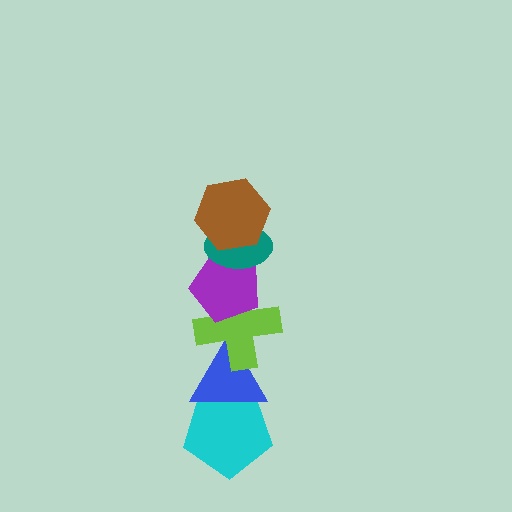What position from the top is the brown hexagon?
The brown hexagon is 1st from the top.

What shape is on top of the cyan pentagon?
The blue triangle is on top of the cyan pentagon.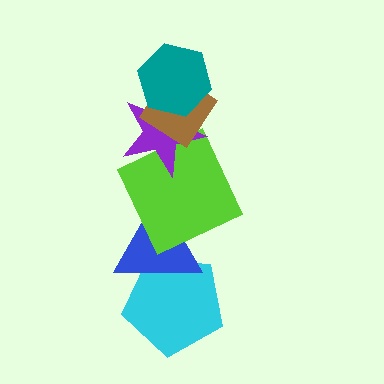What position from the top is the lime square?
The lime square is 4th from the top.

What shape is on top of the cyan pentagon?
The blue triangle is on top of the cyan pentagon.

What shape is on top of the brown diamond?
The teal hexagon is on top of the brown diamond.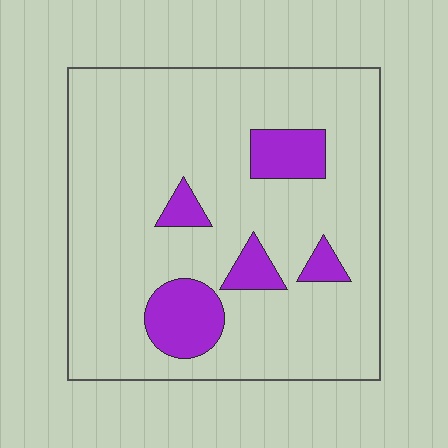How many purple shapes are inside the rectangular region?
5.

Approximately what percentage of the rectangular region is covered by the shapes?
Approximately 15%.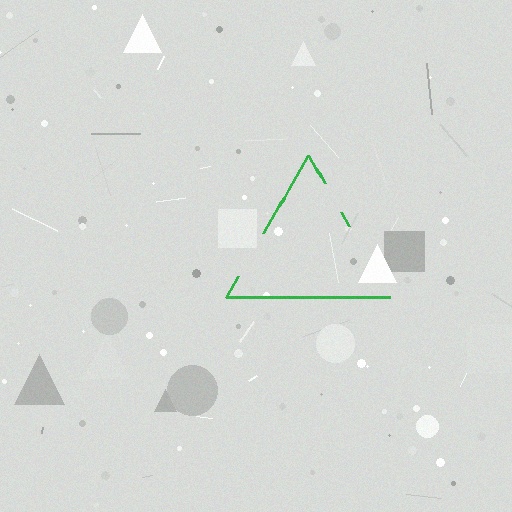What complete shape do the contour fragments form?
The contour fragments form a triangle.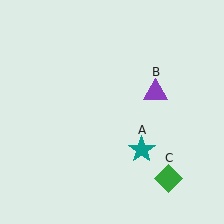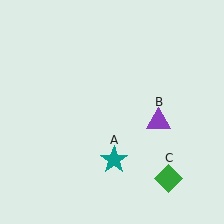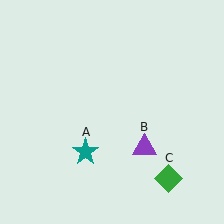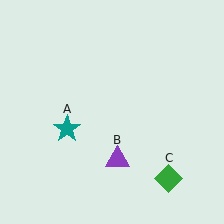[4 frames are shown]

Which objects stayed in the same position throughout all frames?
Green diamond (object C) remained stationary.